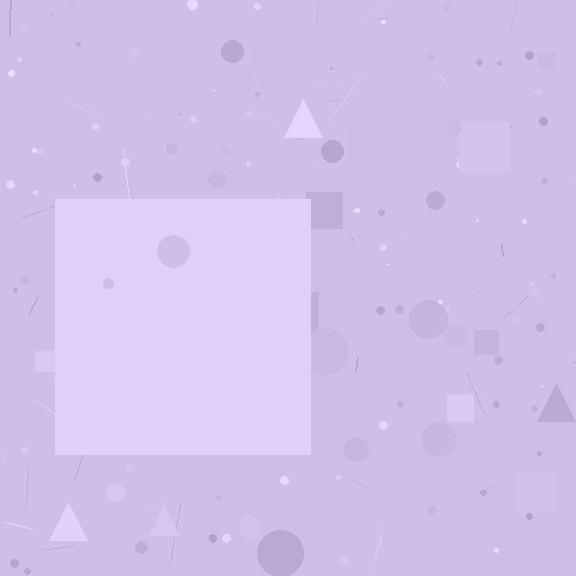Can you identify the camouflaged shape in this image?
The camouflaged shape is a square.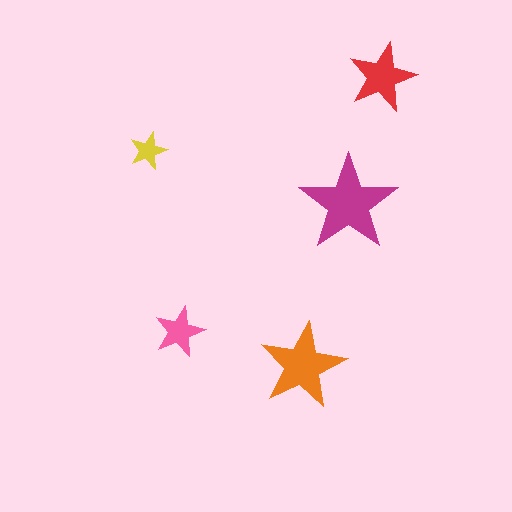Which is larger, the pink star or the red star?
The red one.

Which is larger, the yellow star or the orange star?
The orange one.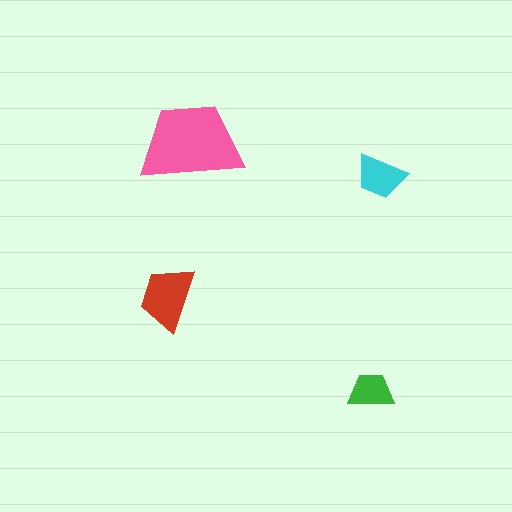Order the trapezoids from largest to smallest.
the pink one, the red one, the cyan one, the green one.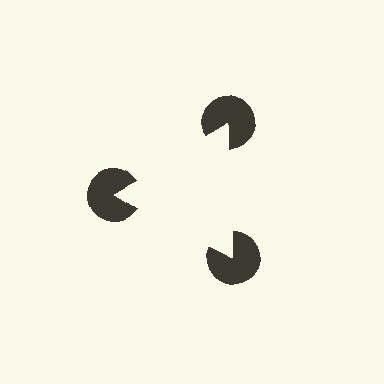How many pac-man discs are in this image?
There are 3 — one at each vertex of the illusory triangle.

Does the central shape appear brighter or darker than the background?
It typically appears slightly brighter than the background, even though no actual brightness change is drawn.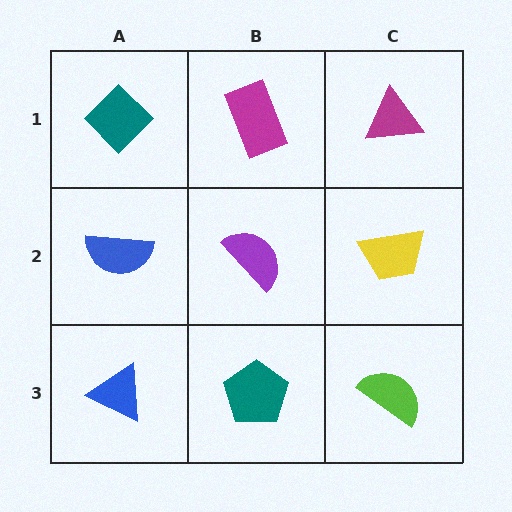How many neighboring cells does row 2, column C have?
3.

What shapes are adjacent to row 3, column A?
A blue semicircle (row 2, column A), a teal pentagon (row 3, column B).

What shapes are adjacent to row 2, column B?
A magenta rectangle (row 1, column B), a teal pentagon (row 3, column B), a blue semicircle (row 2, column A), a yellow trapezoid (row 2, column C).